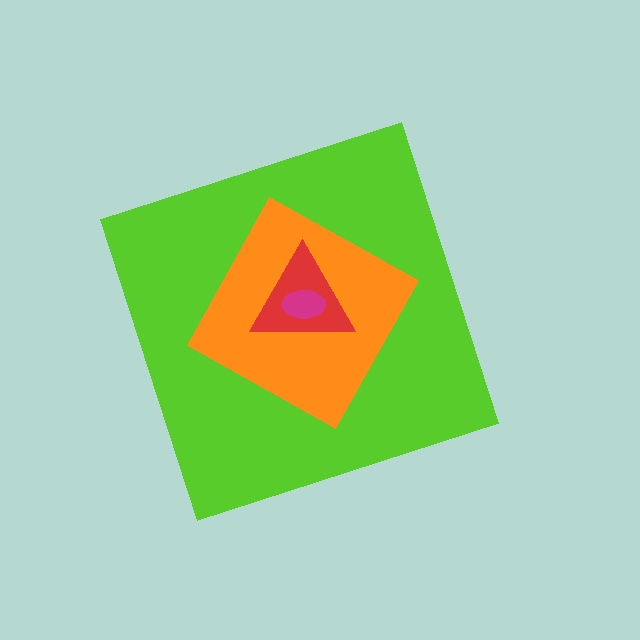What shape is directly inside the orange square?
The red triangle.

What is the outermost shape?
The lime diamond.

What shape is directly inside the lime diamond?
The orange square.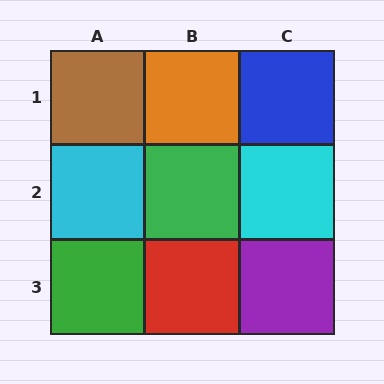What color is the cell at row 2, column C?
Cyan.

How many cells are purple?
1 cell is purple.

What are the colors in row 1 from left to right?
Brown, orange, blue.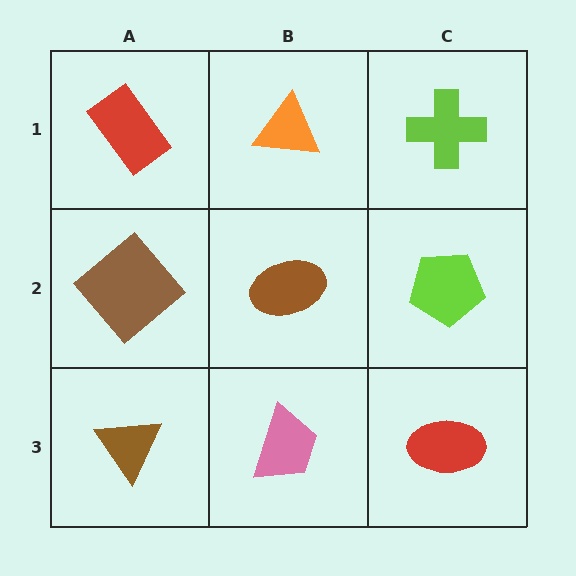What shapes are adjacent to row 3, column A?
A brown diamond (row 2, column A), a pink trapezoid (row 3, column B).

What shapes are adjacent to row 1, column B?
A brown ellipse (row 2, column B), a red rectangle (row 1, column A), a lime cross (row 1, column C).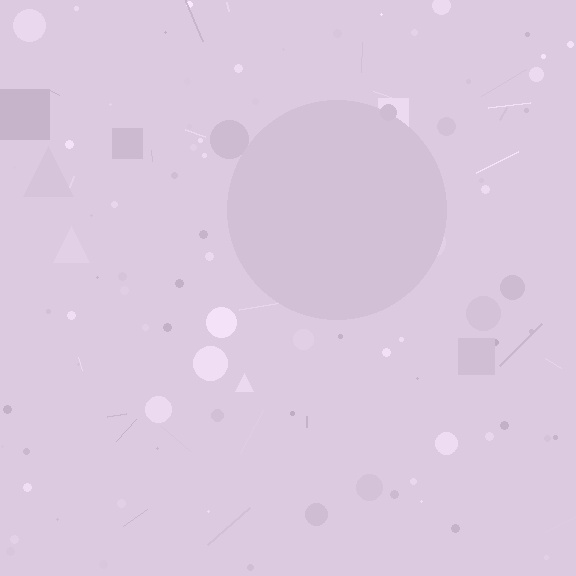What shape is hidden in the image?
A circle is hidden in the image.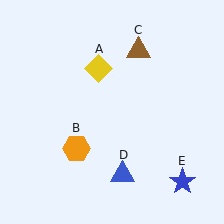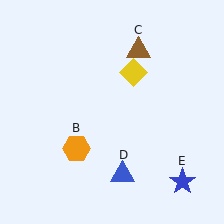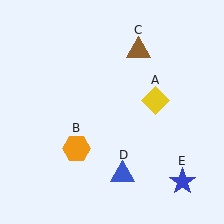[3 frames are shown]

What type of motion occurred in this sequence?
The yellow diamond (object A) rotated clockwise around the center of the scene.